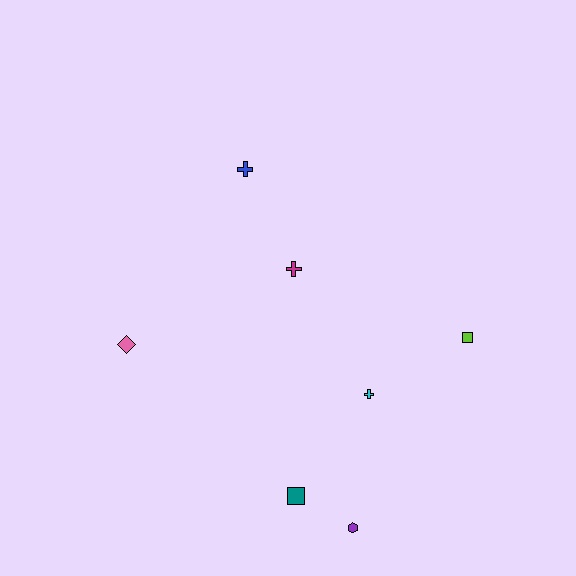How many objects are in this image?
There are 7 objects.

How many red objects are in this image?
There are no red objects.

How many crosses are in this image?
There are 3 crosses.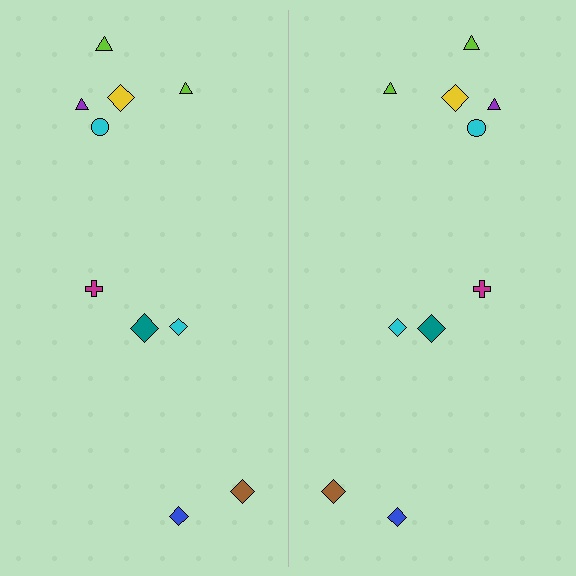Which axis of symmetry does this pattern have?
The pattern has a vertical axis of symmetry running through the center of the image.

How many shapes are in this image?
There are 20 shapes in this image.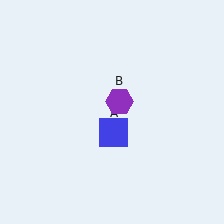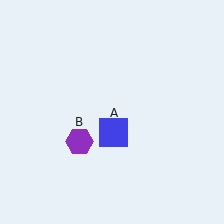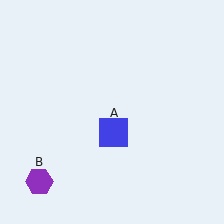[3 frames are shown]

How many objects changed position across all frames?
1 object changed position: purple hexagon (object B).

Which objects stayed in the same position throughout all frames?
Blue square (object A) remained stationary.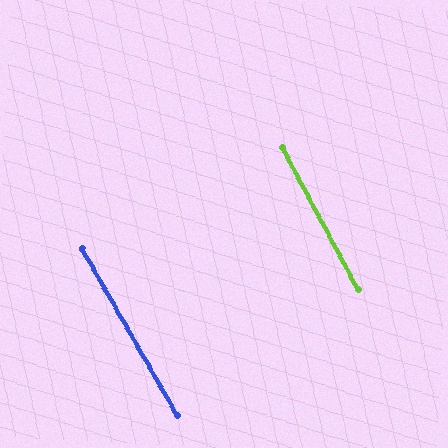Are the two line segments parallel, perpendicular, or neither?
Parallel — their directions differ by only 1.3°.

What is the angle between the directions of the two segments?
Approximately 1 degree.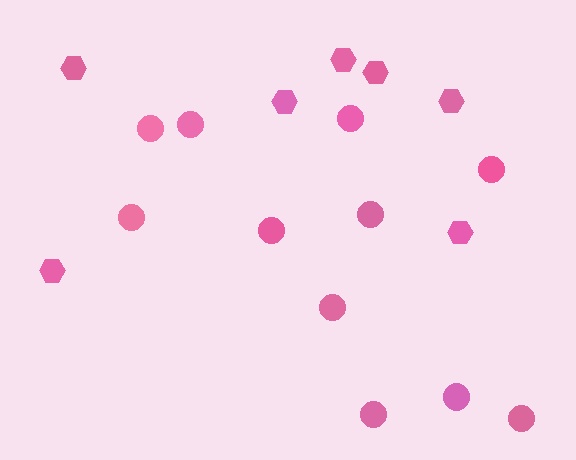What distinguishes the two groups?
There are 2 groups: one group of circles (11) and one group of hexagons (7).